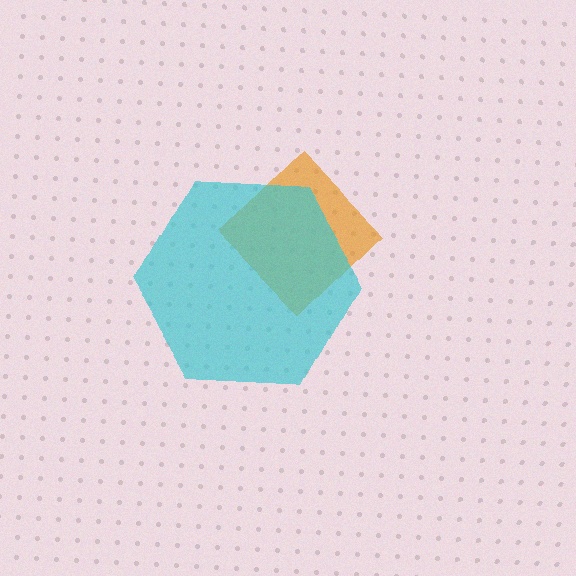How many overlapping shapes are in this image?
There are 2 overlapping shapes in the image.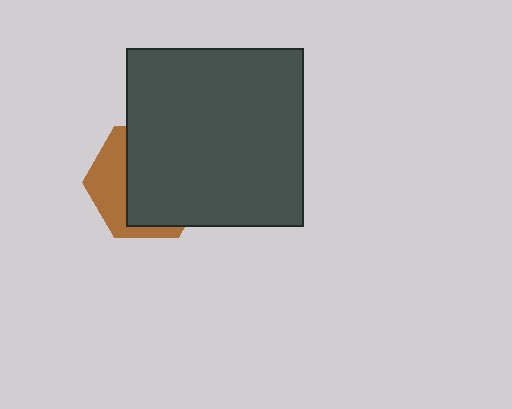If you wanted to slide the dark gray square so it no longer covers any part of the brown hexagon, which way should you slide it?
Slide it right — that is the most direct way to separate the two shapes.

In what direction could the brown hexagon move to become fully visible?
The brown hexagon could move left. That would shift it out from behind the dark gray square entirely.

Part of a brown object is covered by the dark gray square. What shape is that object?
It is a hexagon.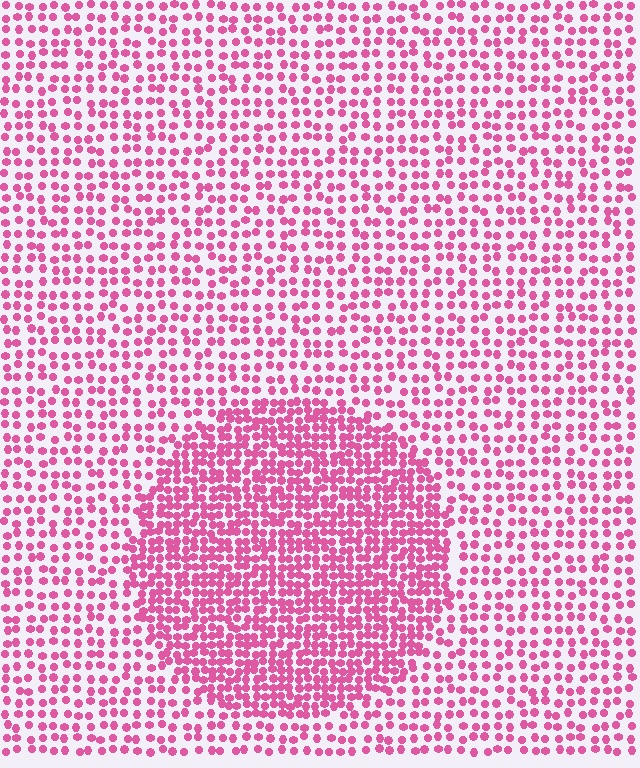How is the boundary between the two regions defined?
The boundary is defined by a change in element density (approximately 1.9x ratio). All elements are the same color, size, and shape.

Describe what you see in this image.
The image contains small pink elements arranged at two different densities. A circle-shaped region is visible where the elements are more densely packed than the surrounding area.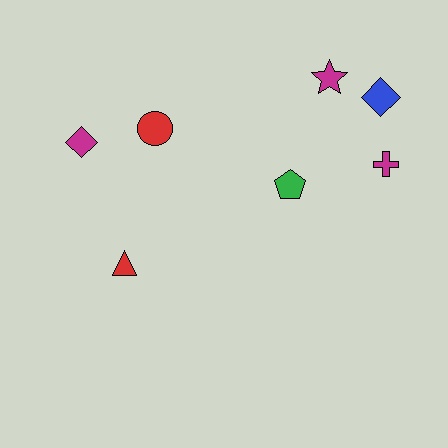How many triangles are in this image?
There is 1 triangle.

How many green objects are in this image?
There is 1 green object.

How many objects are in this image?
There are 7 objects.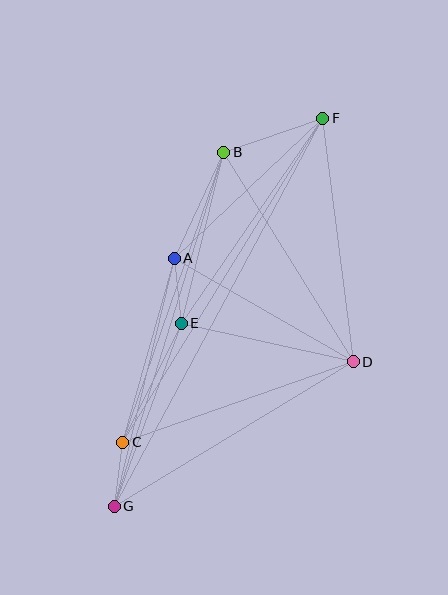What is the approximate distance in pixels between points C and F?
The distance between C and F is approximately 381 pixels.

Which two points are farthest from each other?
Points F and G are farthest from each other.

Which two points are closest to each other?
Points C and G are closest to each other.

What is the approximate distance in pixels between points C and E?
The distance between C and E is approximately 132 pixels.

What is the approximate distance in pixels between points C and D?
The distance between C and D is approximately 244 pixels.